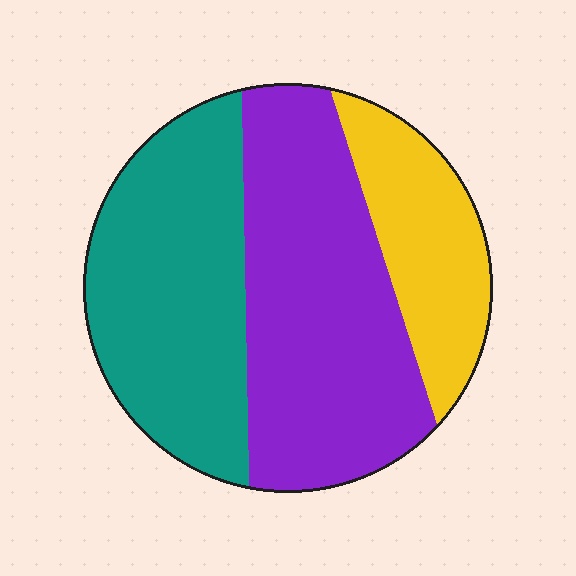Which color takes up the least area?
Yellow, at roughly 20%.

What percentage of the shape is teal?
Teal takes up between a quarter and a half of the shape.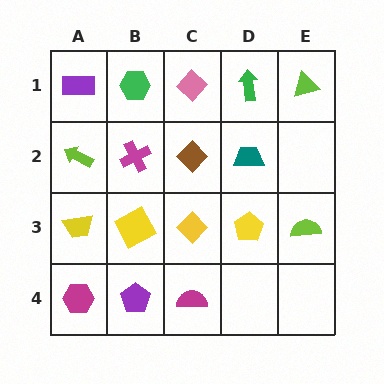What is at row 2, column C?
A brown diamond.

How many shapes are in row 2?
4 shapes.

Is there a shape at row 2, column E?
No, that cell is empty.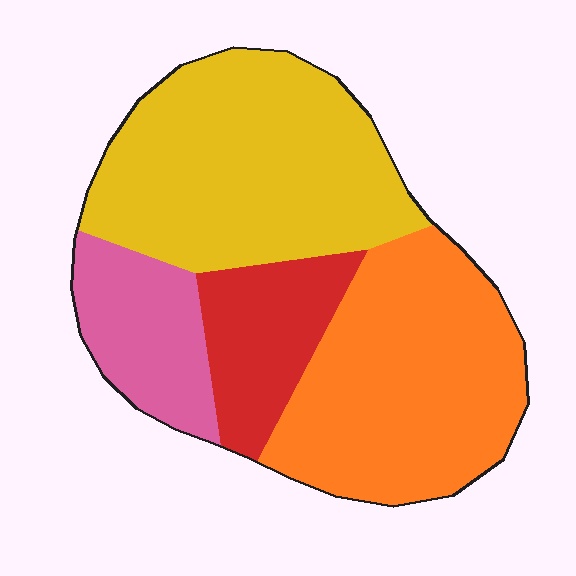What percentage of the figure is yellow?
Yellow takes up between a third and a half of the figure.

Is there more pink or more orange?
Orange.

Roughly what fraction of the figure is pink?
Pink covers roughly 15% of the figure.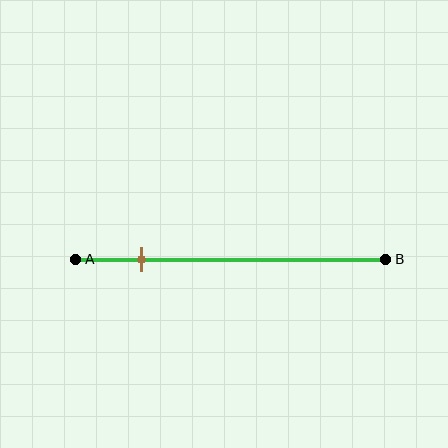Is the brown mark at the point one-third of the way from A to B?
No, the mark is at about 20% from A, not at the 33% one-third point.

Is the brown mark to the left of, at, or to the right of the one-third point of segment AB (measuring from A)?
The brown mark is to the left of the one-third point of segment AB.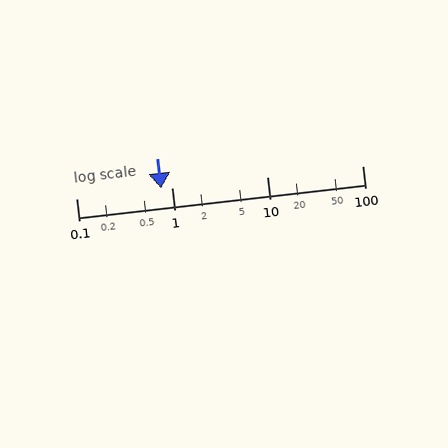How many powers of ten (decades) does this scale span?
The scale spans 3 decades, from 0.1 to 100.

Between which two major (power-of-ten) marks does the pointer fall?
The pointer is between 0.1 and 1.